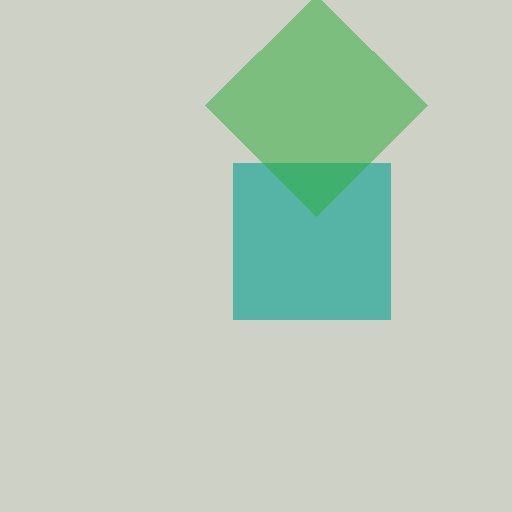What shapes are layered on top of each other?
The layered shapes are: a teal square, a green diamond.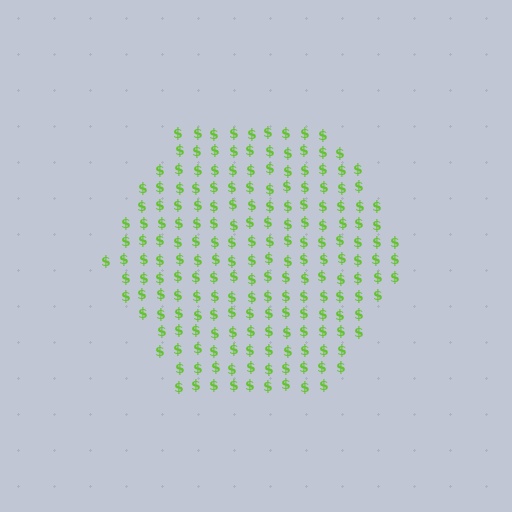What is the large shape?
The large shape is a hexagon.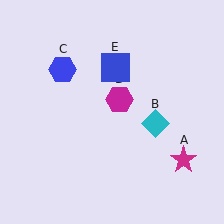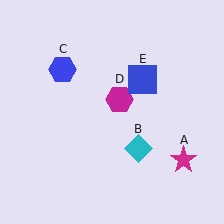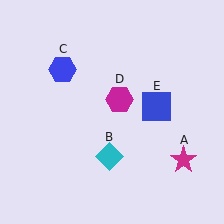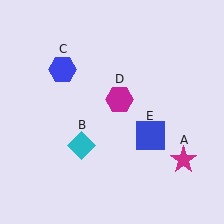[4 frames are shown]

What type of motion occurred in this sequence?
The cyan diamond (object B), blue square (object E) rotated clockwise around the center of the scene.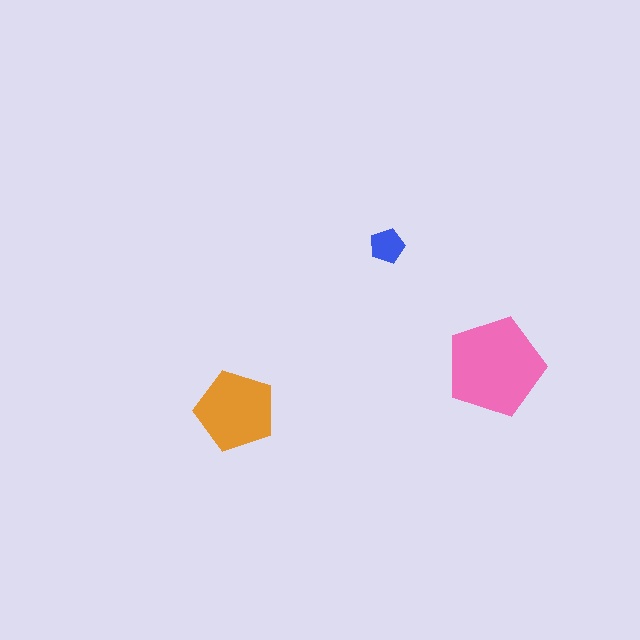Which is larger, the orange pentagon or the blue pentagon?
The orange one.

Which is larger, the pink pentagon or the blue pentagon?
The pink one.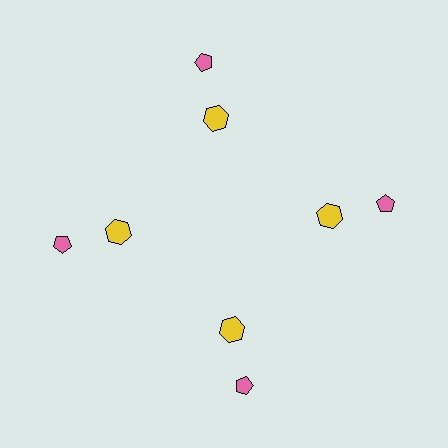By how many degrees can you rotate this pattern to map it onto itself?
The pattern maps onto itself every 90 degrees of rotation.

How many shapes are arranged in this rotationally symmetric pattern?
There are 8 shapes, arranged in 4 groups of 2.